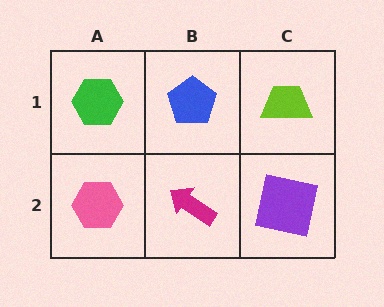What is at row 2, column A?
A pink hexagon.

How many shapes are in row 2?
3 shapes.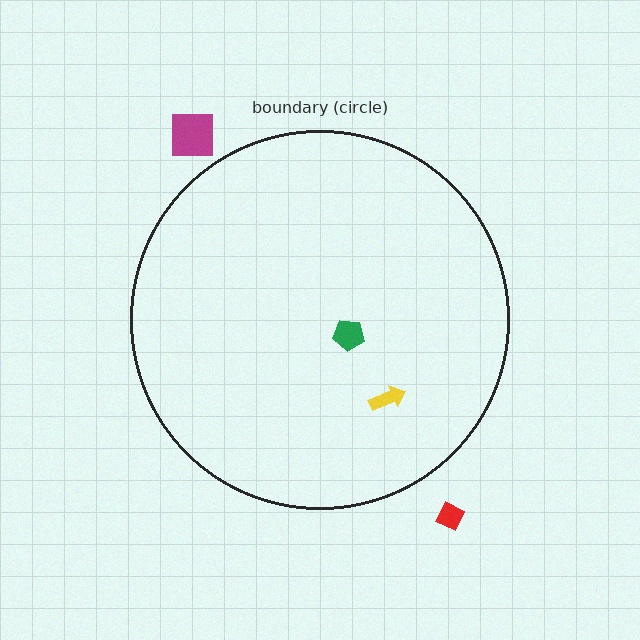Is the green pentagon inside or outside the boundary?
Inside.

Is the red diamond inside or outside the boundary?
Outside.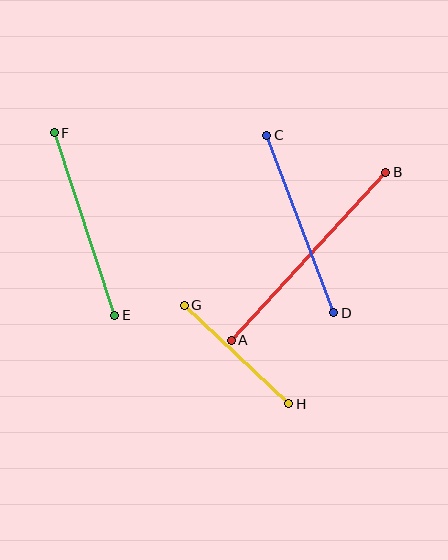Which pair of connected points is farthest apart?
Points A and B are farthest apart.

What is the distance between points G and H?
The distance is approximately 143 pixels.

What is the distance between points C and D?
The distance is approximately 190 pixels.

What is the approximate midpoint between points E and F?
The midpoint is at approximately (85, 224) pixels.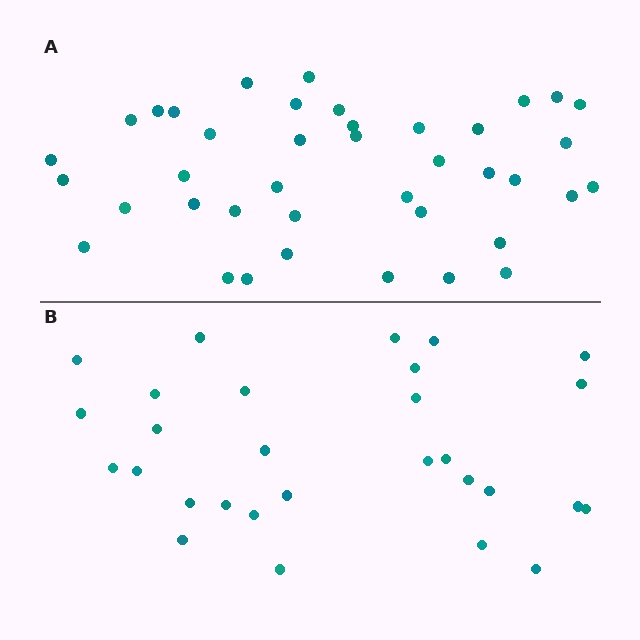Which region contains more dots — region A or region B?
Region A (the top region) has more dots.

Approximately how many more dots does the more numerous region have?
Region A has roughly 12 or so more dots than region B.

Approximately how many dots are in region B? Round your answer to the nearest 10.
About 30 dots. (The exact count is 29, which rounds to 30.)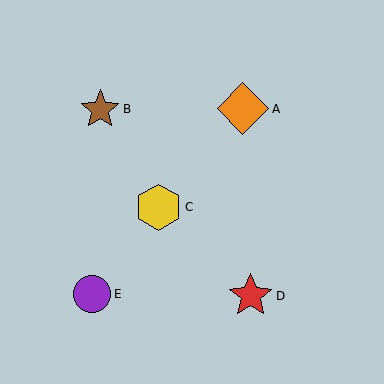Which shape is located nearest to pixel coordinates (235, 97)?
The orange diamond (labeled A) at (243, 109) is nearest to that location.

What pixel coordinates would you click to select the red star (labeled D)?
Click at (251, 296) to select the red star D.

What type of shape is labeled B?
Shape B is a brown star.